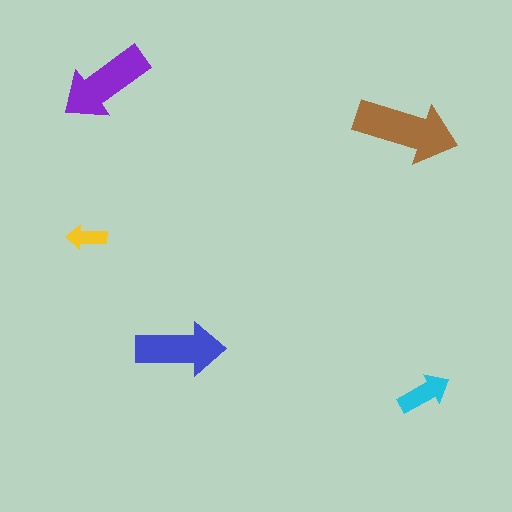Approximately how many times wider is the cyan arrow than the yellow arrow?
About 1.5 times wider.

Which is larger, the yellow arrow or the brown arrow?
The brown one.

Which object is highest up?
The purple arrow is topmost.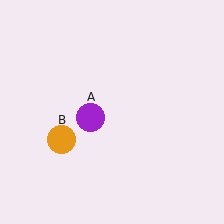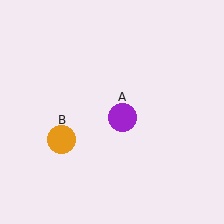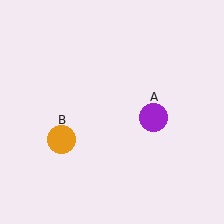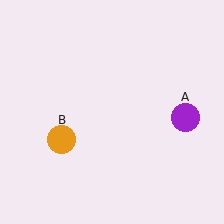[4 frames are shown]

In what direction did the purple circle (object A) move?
The purple circle (object A) moved right.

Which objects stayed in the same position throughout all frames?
Orange circle (object B) remained stationary.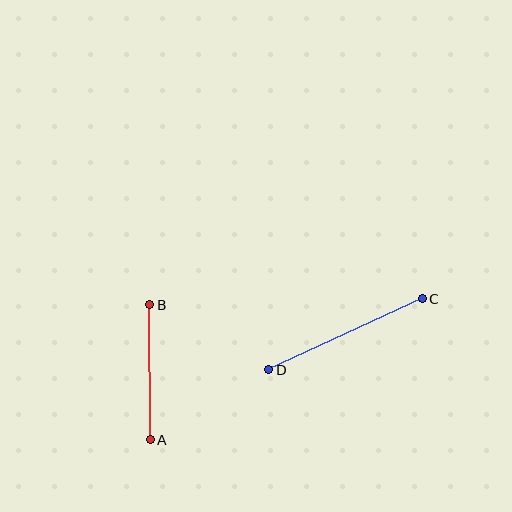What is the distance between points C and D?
The distance is approximately 169 pixels.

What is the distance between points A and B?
The distance is approximately 135 pixels.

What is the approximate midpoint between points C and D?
The midpoint is at approximately (346, 334) pixels.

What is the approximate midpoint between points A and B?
The midpoint is at approximately (150, 372) pixels.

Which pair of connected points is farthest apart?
Points C and D are farthest apart.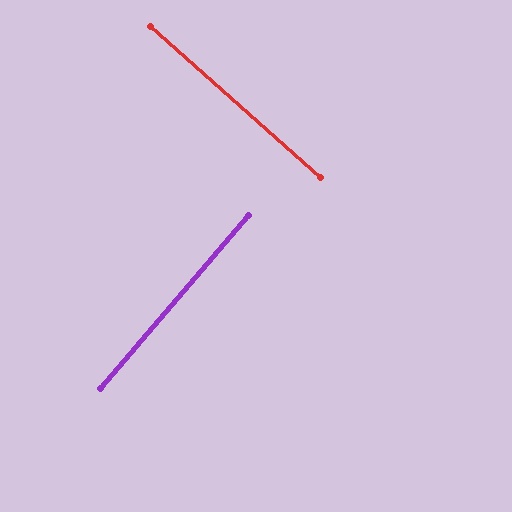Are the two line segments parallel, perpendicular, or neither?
Perpendicular — they meet at approximately 89°.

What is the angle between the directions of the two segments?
Approximately 89 degrees.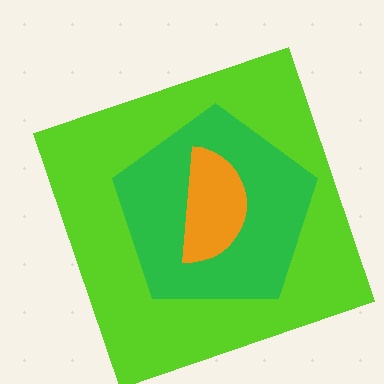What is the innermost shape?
The orange semicircle.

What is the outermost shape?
The lime square.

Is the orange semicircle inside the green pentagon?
Yes.